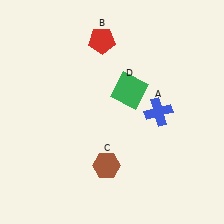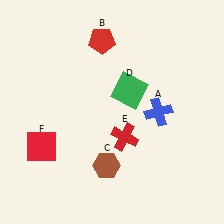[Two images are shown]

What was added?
A red cross (E), a red square (F) were added in Image 2.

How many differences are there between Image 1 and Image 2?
There are 2 differences between the two images.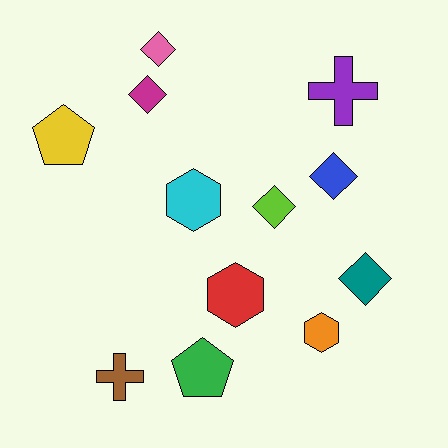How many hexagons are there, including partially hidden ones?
There are 3 hexagons.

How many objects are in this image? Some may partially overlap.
There are 12 objects.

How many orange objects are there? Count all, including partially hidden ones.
There is 1 orange object.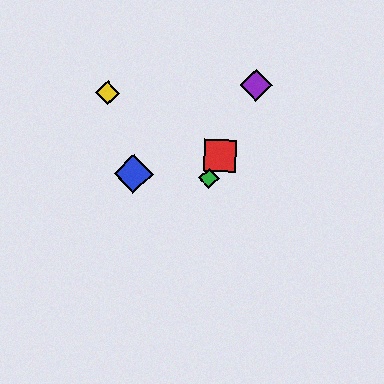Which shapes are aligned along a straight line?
The red square, the green diamond, the purple diamond are aligned along a straight line.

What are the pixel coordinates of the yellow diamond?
The yellow diamond is at (108, 93).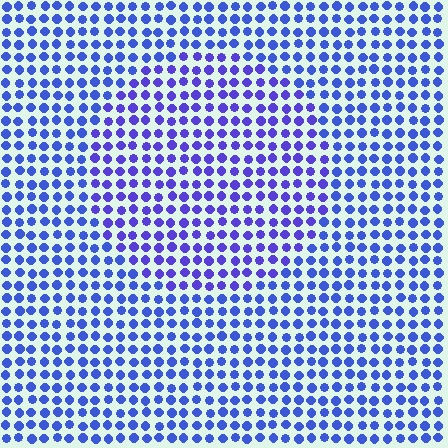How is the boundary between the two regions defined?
The boundary is defined purely by a slight shift in hue (about 21 degrees). Spacing, size, and orientation are identical on both sides.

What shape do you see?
I see a circle.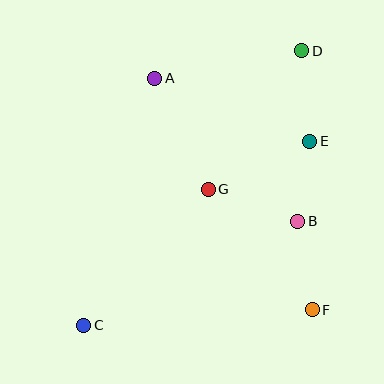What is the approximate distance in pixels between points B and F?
The distance between B and F is approximately 90 pixels.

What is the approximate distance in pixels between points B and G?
The distance between B and G is approximately 95 pixels.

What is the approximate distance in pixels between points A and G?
The distance between A and G is approximately 123 pixels.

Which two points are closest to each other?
Points B and E are closest to each other.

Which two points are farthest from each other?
Points C and D are farthest from each other.